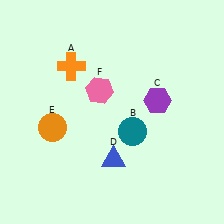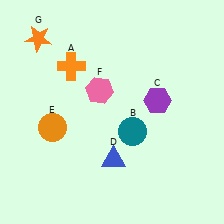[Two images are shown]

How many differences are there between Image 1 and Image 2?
There is 1 difference between the two images.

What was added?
An orange star (G) was added in Image 2.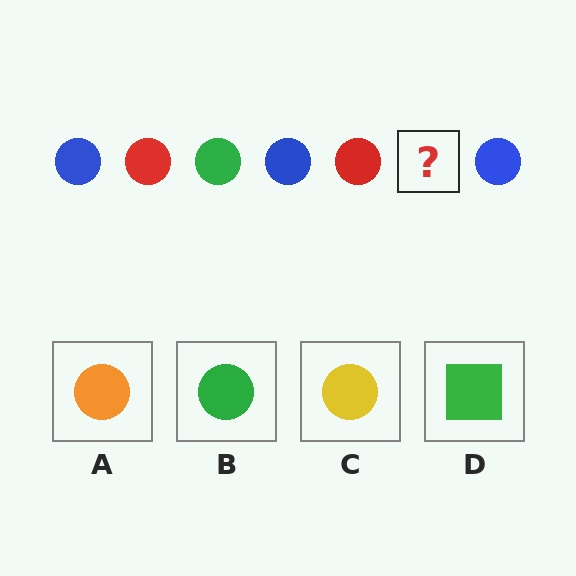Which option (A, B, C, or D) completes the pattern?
B.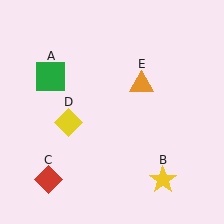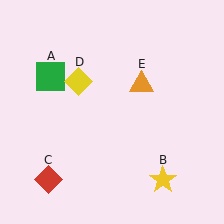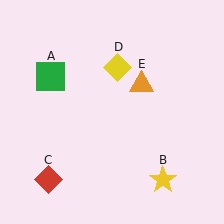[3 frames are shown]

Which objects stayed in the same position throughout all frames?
Green square (object A) and yellow star (object B) and red diamond (object C) and orange triangle (object E) remained stationary.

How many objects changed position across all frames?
1 object changed position: yellow diamond (object D).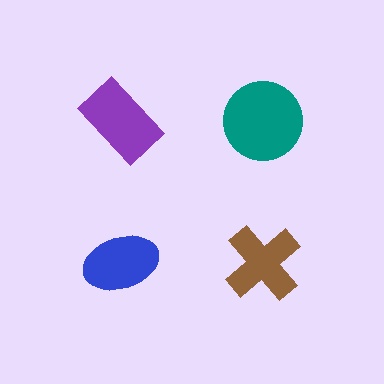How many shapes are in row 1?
2 shapes.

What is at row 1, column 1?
A purple rectangle.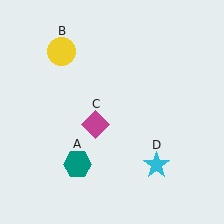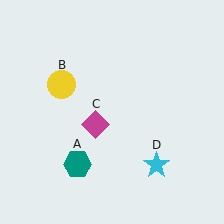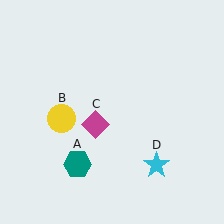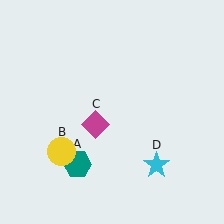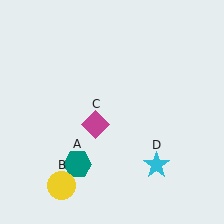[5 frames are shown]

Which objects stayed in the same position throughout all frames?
Teal hexagon (object A) and magenta diamond (object C) and cyan star (object D) remained stationary.